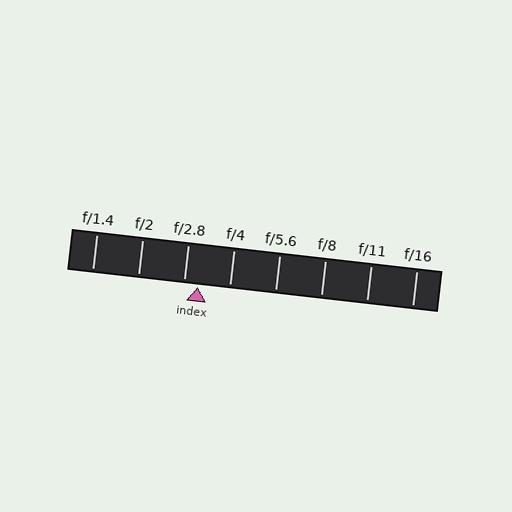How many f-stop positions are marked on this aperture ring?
There are 8 f-stop positions marked.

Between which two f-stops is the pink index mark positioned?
The index mark is between f/2.8 and f/4.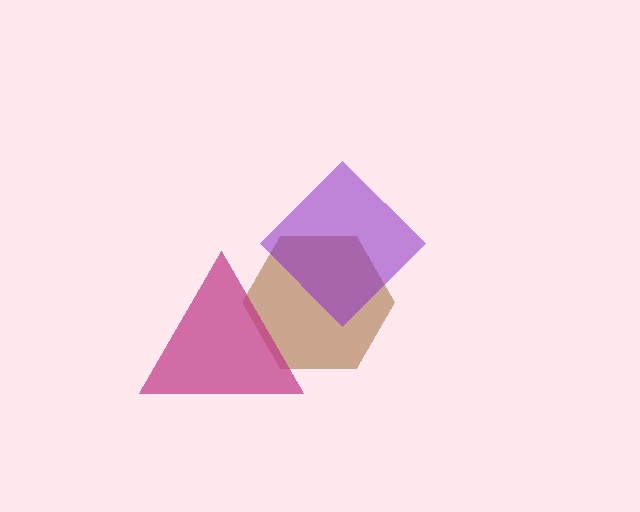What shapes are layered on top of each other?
The layered shapes are: a brown hexagon, a magenta triangle, a purple diamond.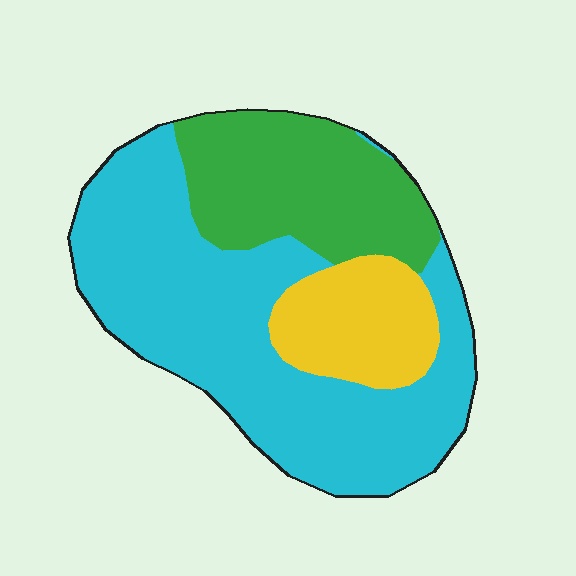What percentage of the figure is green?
Green covers around 25% of the figure.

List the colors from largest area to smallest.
From largest to smallest: cyan, green, yellow.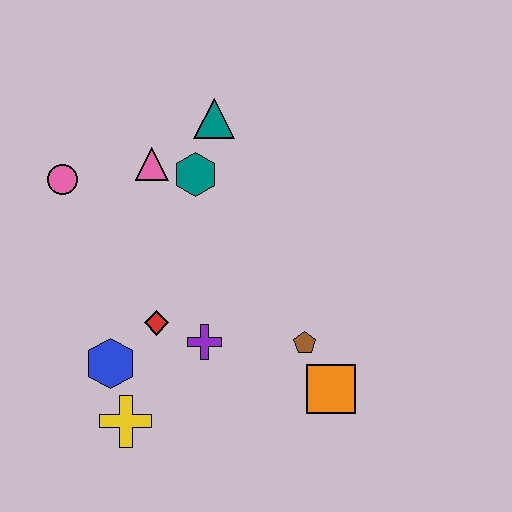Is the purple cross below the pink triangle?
Yes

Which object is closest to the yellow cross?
The blue hexagon is closest to the yellow cross.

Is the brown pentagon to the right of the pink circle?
Yes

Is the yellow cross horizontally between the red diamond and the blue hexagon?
Yes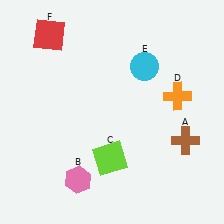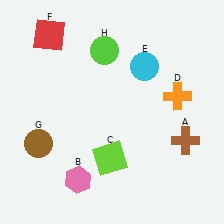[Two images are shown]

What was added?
A brown circle (G), a lime circle (H) were added in Image 2.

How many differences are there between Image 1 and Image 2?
There are 2 differences between the two images.